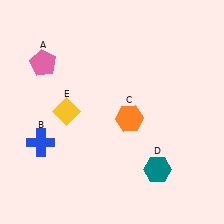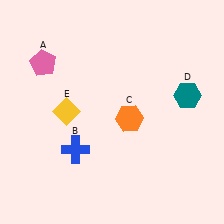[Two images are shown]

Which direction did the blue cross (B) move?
The blue cross (B) moved right.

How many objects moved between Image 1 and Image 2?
2 objects moved between the two images.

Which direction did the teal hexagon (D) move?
The teal hexagon (D) moved up.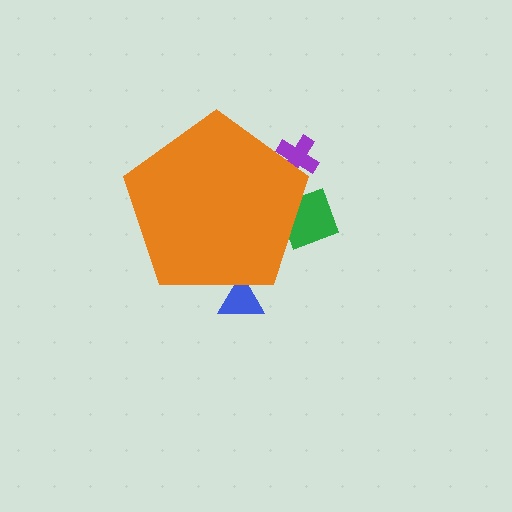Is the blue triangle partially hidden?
Yes, the blue triangle is partially hidden behind the orange pentagon.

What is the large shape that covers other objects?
An orange pentagon.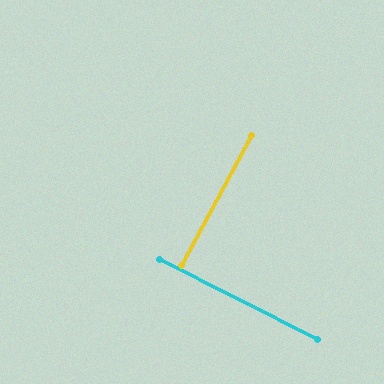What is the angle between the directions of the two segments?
Approximately 89 degrees.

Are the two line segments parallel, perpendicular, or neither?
Perpendicular — they meet at approximately 89°.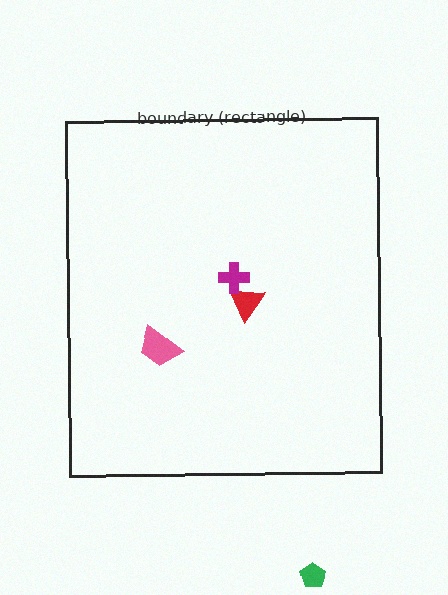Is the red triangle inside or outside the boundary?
Inside.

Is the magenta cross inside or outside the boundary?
Inside.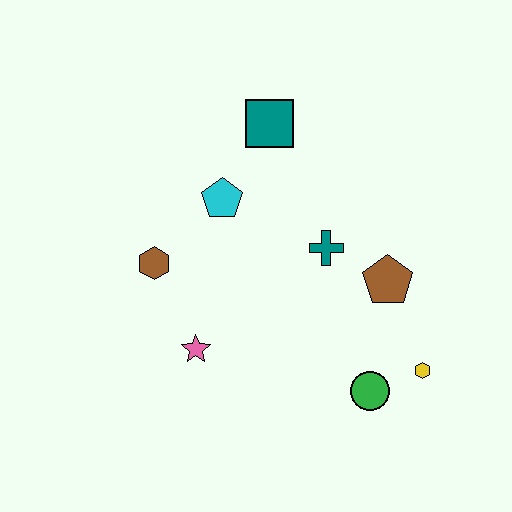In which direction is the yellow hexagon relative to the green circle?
The yellow hexagon is to the right of the green circle.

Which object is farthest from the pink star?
The teal square is farthest from the pink star.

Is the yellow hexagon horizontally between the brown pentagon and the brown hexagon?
No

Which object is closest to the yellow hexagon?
The green circle is closest to the yellow hexagon.